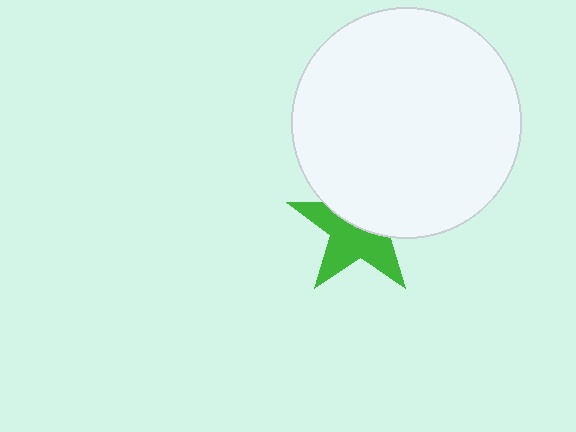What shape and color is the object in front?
The object in front is a white circle.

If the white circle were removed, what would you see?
You would see the complete green star.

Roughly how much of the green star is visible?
About half of it is visible (roughly 54%).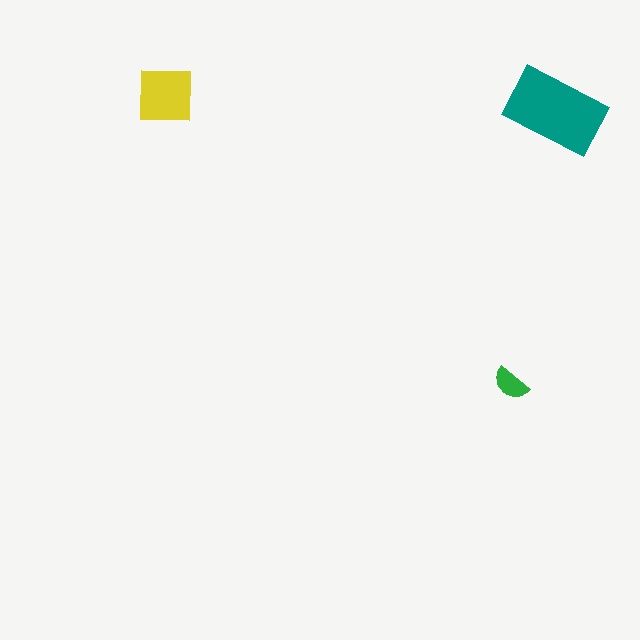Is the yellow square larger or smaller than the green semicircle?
Larger.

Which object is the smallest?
The green semicircle.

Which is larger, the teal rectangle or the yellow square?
The teal rectangle.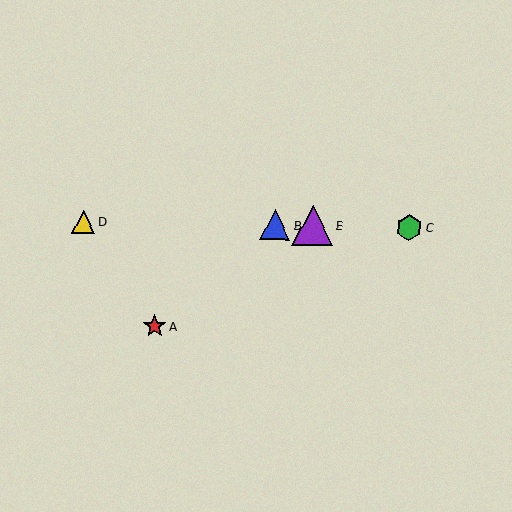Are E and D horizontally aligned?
Yes, both are at y≈226.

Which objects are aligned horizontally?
Objects B, C, D, E are aligned horizontally.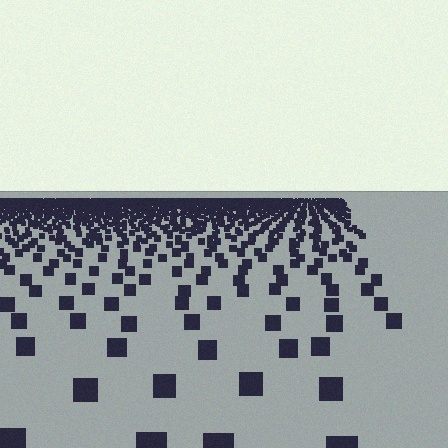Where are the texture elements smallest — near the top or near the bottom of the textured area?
Near the top.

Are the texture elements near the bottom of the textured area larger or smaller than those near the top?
Larger. Near the bottom, elements are closer to the viewer and appear at a bigger on-screen size.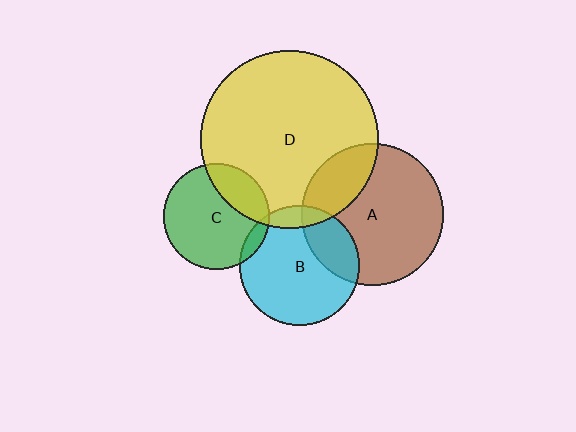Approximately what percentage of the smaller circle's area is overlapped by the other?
Approximately 10%.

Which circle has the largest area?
Circle D (yellow).